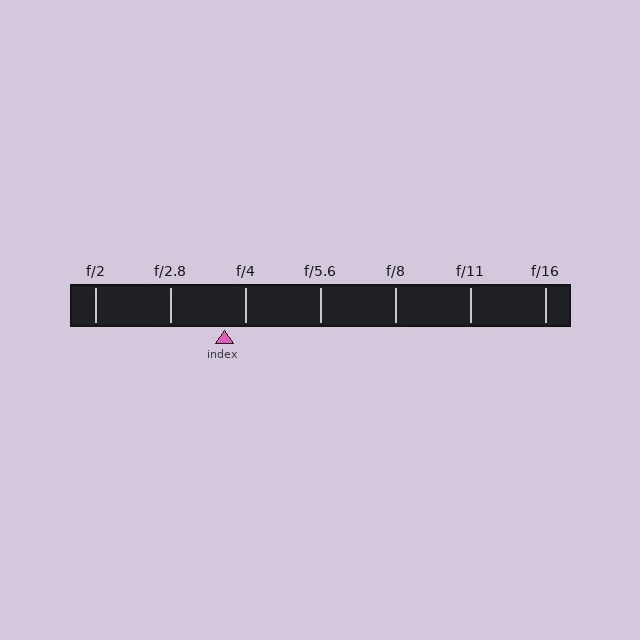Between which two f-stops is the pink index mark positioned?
The index mark is between f/2.8 and f/4.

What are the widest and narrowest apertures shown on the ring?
The widest aperture shown is f/2 and the narrowest is f/16.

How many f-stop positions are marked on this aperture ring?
There are 7 f-stop positions marked.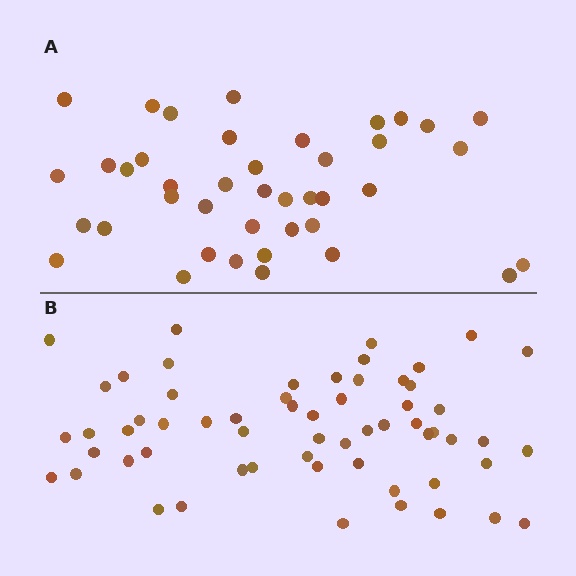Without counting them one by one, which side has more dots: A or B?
Region B (the bottom region) has more dots.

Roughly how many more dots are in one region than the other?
Region B has approximately 20 more dots than region A.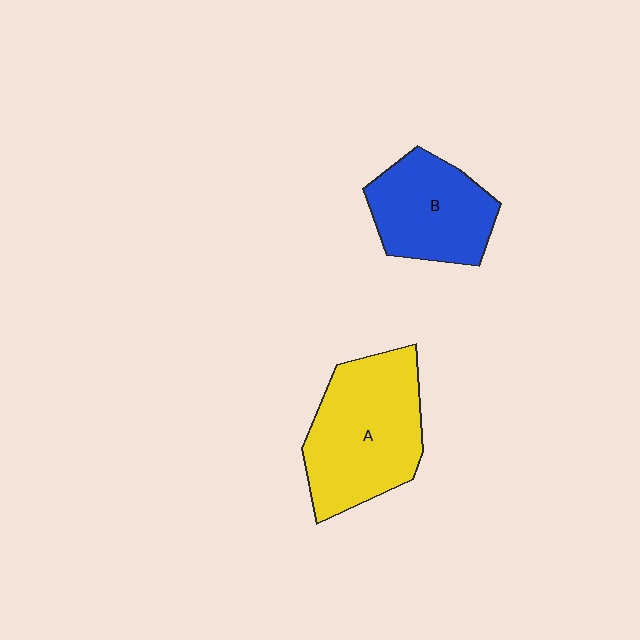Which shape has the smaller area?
Shape B (blue).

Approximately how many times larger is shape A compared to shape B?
Approximately 1.4 times.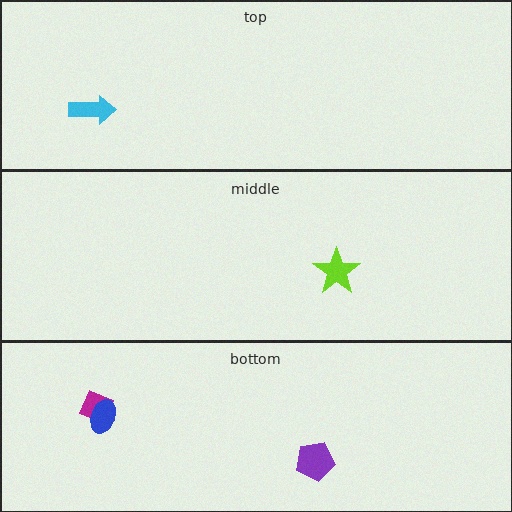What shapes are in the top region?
The cyan arrow.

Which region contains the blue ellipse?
The bottom region.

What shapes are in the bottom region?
The magenta diamond, the blue ellipse, the purple pentagon.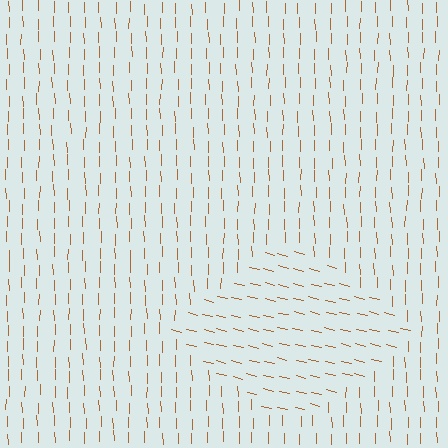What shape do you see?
I see a diamond.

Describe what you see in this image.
The image is filled with small brown line segments. A diamond region in the image has lines oriented differently from the surrounding lines, creating a visible texture boundary.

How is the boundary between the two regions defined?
The boundary is defined purely by a change in line orientation (approximately 75 degrees difference). All lines are the same color and thickness.